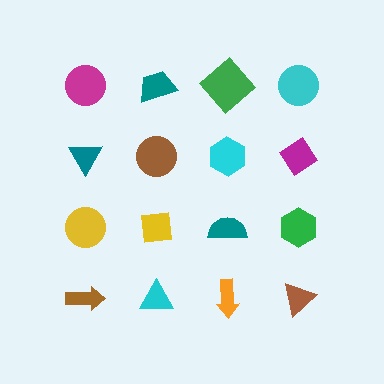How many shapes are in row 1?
4 shapes.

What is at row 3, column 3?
A teal semicircle.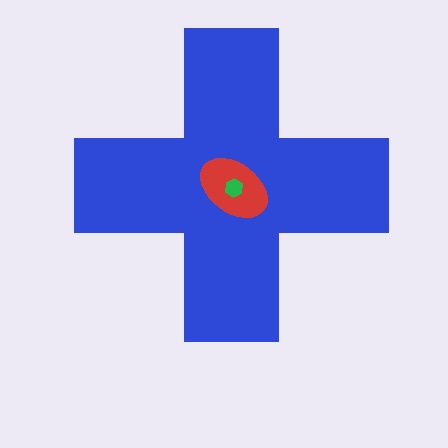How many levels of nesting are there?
3.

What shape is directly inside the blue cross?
The red ellipse.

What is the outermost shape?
The blue cross.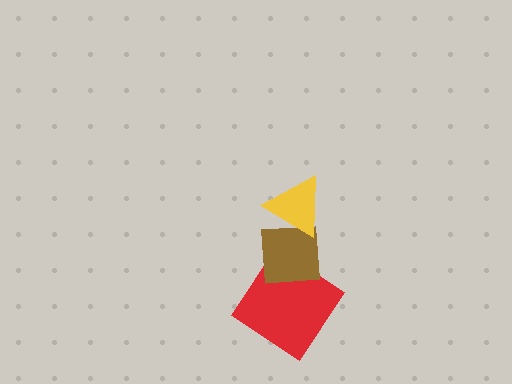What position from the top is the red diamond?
The red diamond is 3rd from the top.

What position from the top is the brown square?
The brown square is 2nd from the top.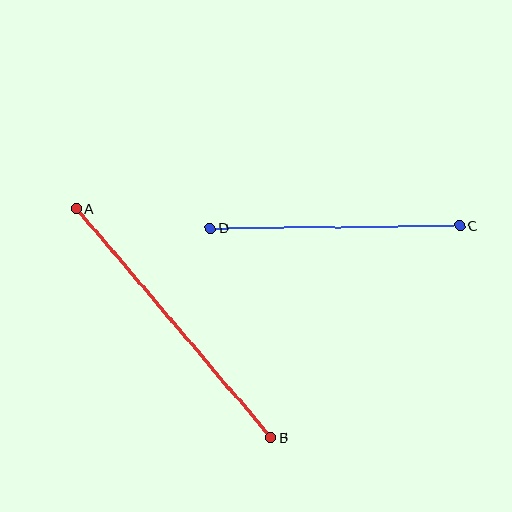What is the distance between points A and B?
The distance is approximately 300 pixels.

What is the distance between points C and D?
The distance is approximately 249 pixels.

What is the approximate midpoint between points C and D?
The midpoint is at approximately (335, 227) pixels.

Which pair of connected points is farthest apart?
Points A and B are farthest apart.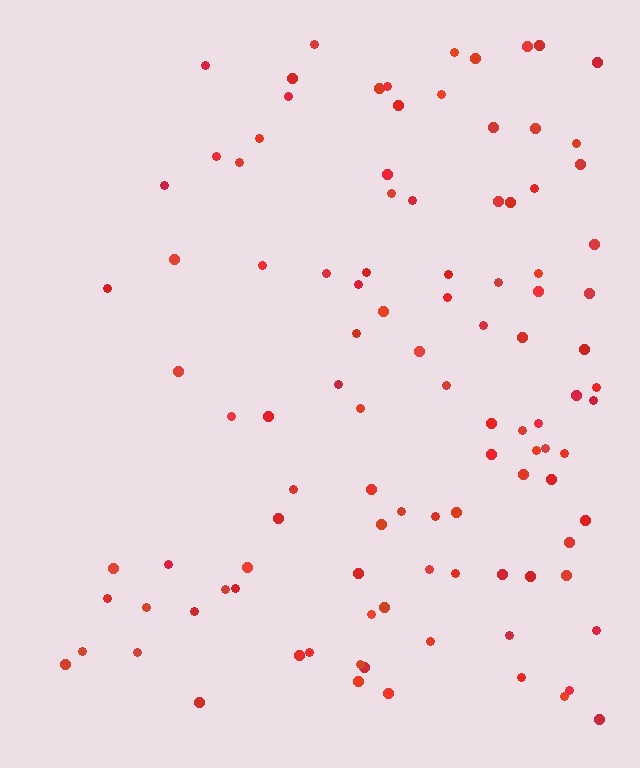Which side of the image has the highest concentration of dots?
The right.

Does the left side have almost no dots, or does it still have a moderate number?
Still a moderate number, just noticeably fewer than the right.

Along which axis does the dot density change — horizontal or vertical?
Horizontal.